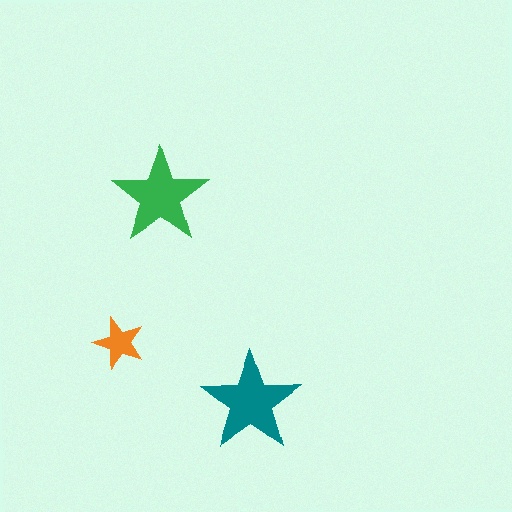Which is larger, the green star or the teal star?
The teal one.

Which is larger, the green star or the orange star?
The green one.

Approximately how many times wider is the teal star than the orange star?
About 2 times wider.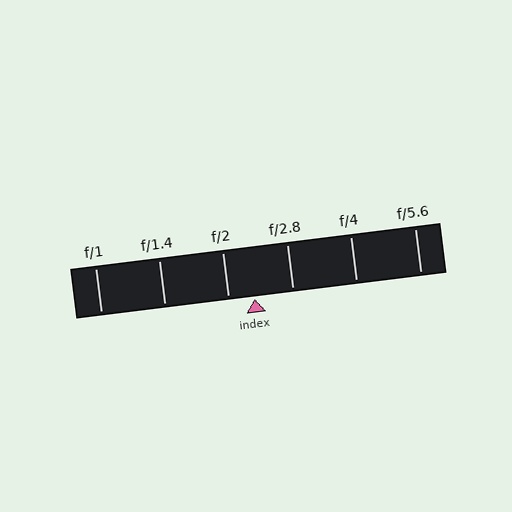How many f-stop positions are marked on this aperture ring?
There are 6 f-stop positions marked.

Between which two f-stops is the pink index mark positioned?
The index mark is between f/2 and f/2.8.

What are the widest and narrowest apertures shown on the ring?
The widest aperture shown is f/1 and the narrowest is f/5.6.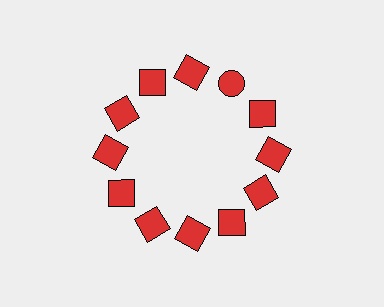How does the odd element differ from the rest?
It has a different shape: circle instead of square.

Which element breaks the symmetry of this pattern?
The red circle at roughly the 1 o'clock position breaks the symmetry. All other shapes are red squares.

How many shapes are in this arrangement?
There are 12 shapes arranged in a ring pattern.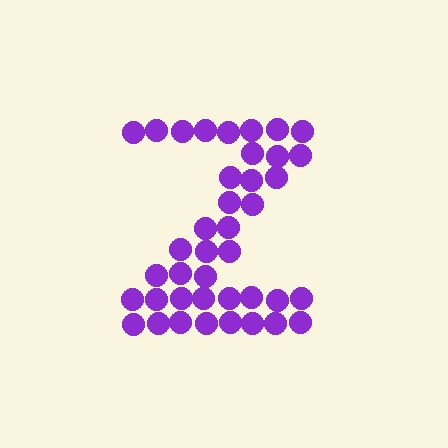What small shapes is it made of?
It is made of small circles.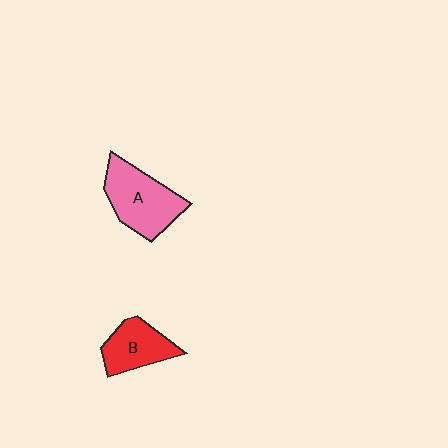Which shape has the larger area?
Shape A (pink).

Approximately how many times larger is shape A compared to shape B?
Approximately 1.4 times.